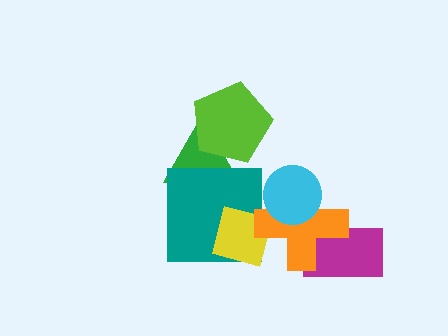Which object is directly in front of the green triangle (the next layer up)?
The teal square is directly in front of the green triangle.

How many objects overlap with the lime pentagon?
1 object overlaps with the lime pentagon.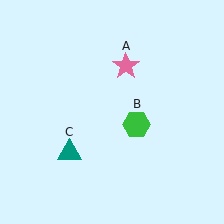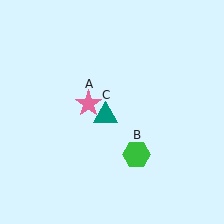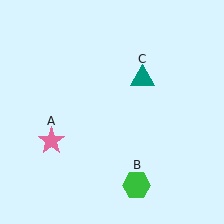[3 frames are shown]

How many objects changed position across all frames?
3 objects changed position: pink star (object A), green hexagon (object B), teal triangle (object C).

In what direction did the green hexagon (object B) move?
The green hexagon (object B) moved down.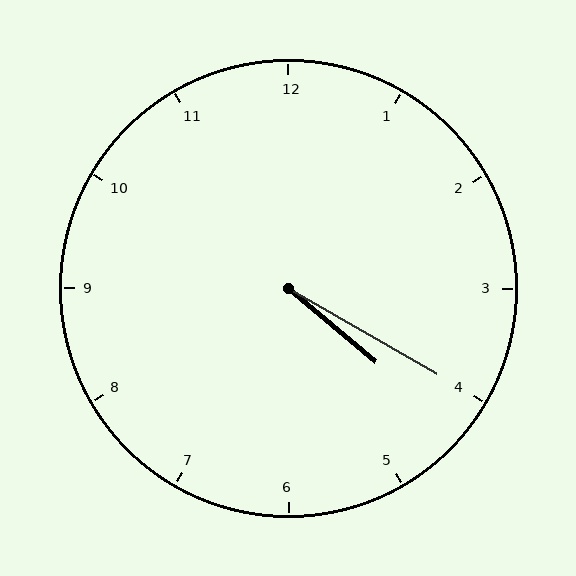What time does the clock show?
4:20.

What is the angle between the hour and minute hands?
Approximately 10 degrees.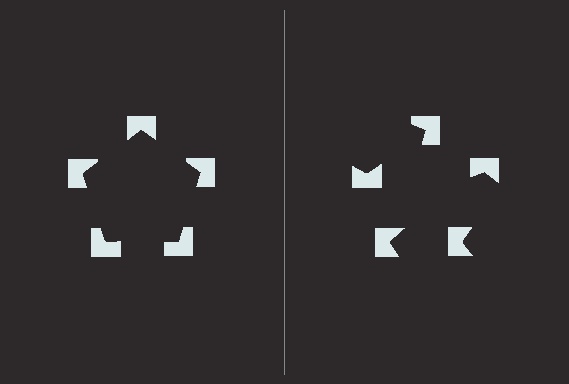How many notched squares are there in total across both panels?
10 — 5 on each side.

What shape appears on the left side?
An illusory pentagon.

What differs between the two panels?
The notched squares are positioned identically on both sides; only the wedge orientations differ. On the left they align to a pentagon; on the right they are misaligned.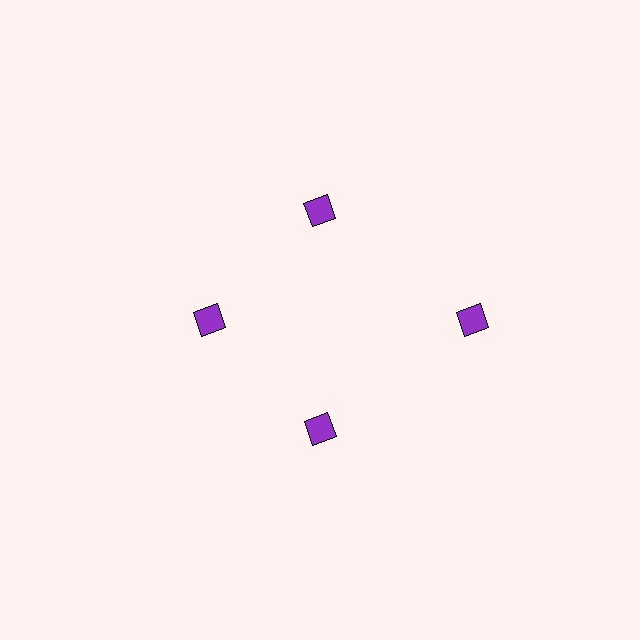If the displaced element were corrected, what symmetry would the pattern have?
It would have 4-fold rotational symmetry — the pattern would map onto itself every 90 degrees.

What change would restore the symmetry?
The symmetry would be restored by moving it inward, back onto the ring so that all 4 diamonds sit at equal angles and equal distance from the center.